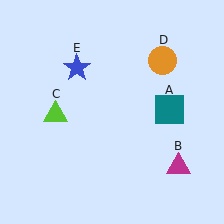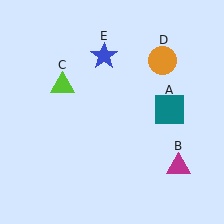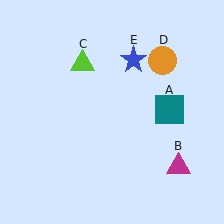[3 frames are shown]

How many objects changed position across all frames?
2 objects changed position: lime triangle (object C), blue star (object E).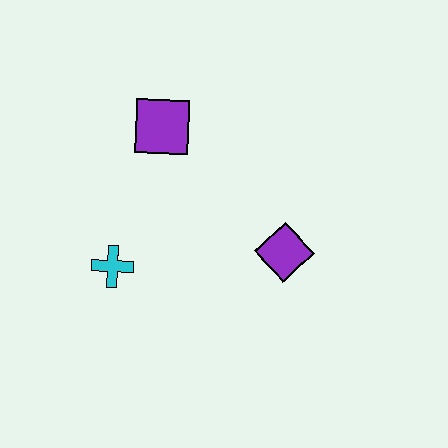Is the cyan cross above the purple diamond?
No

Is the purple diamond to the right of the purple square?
Yes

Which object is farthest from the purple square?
The purple diamond is farthest from the purple square.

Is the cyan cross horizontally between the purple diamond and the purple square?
No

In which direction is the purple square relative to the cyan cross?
The purple square is above the cyan cross.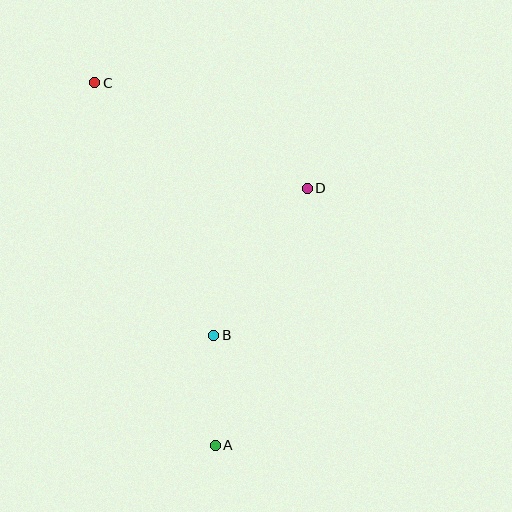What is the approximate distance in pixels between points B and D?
The distance between B and D is approximately 174 pixels.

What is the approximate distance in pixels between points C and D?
The distance between C and D is approximately 237 pixels.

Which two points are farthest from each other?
Points A and C are farthest from each other.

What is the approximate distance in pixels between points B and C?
The distance between B and C is approximately 279 pixels.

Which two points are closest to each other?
Points A and B are closest to each other.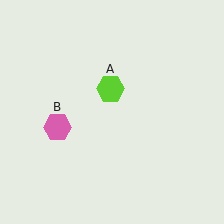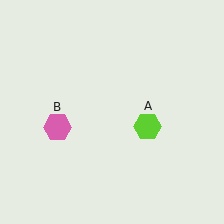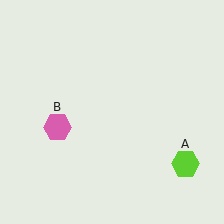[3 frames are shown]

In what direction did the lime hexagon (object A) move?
The lime hexagon (object A) moved down and to the right.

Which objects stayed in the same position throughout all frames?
Pink hexagon (object B) remained stationary.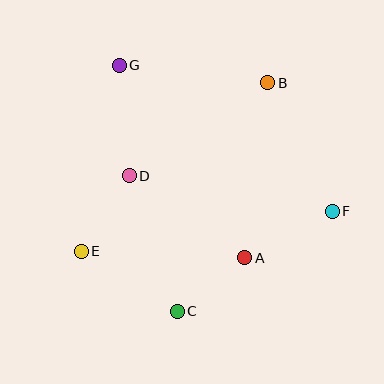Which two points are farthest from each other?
Points F and G are farthest from each other.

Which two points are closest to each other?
Points A and C are closest to each other.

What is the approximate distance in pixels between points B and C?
The distance between B and C is approximately 246 pixels.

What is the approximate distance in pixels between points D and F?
The distance between D and F is approximately 206 pixels.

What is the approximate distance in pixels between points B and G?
The distance between B and G is approximately 150 pixels.